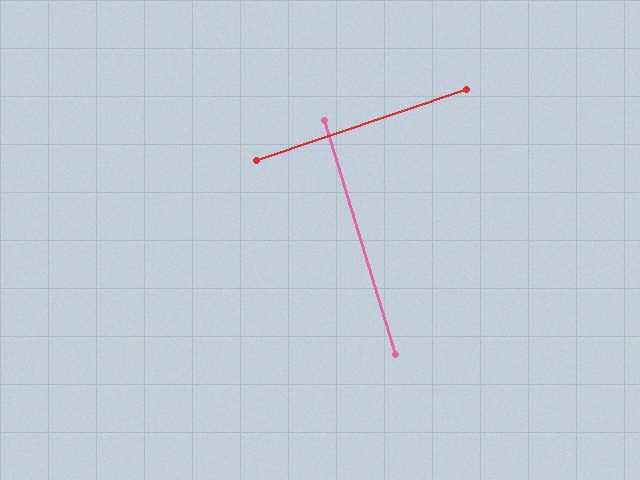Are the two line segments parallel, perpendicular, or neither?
Perpendicular — they meet at approximately 88°.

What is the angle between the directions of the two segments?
Approximately 88 degrees.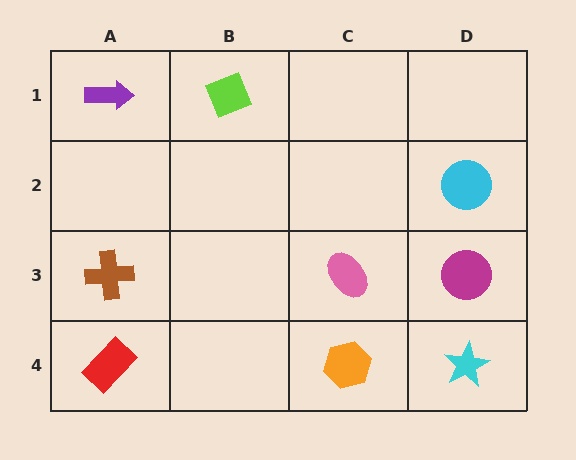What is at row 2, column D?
A cyan circle.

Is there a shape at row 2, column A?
No, that cell is empty.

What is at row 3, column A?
A brown cross.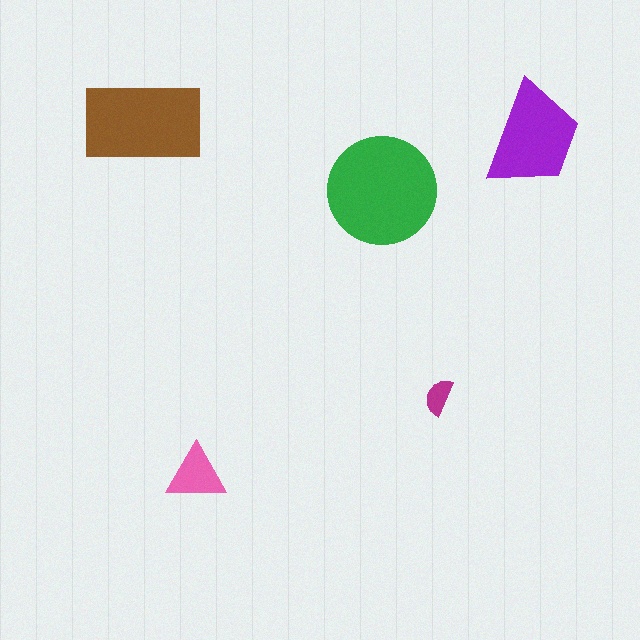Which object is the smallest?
The magenta semicircle.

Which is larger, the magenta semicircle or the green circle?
The green circle.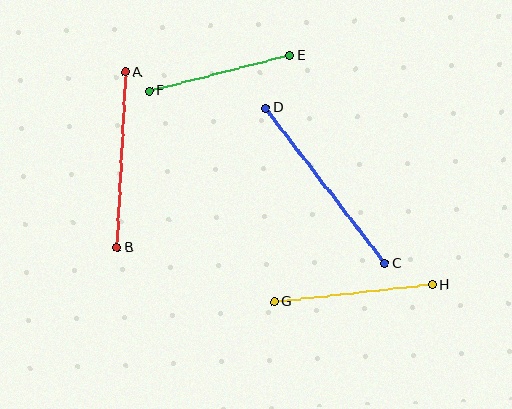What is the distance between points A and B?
The distance is approximately 176 pixels.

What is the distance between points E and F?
The distance is approximately 145 pixels.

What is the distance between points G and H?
The distance is approximately 158 pixels.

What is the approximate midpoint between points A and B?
The midpoint is at approximately (121, 160) pixels.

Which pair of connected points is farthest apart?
Points C and D are farthest apart.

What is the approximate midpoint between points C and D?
The midpoint is at approximately (325, 186) pixels.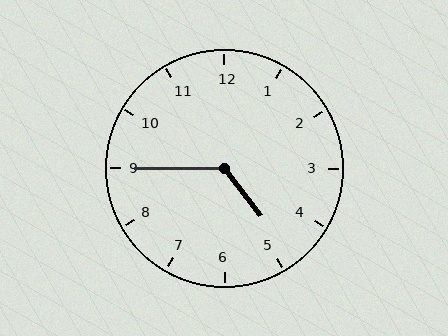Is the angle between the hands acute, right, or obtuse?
It is obtuse.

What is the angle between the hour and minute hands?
Approximately 128 degrees.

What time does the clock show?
4:45.